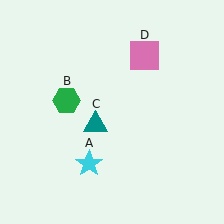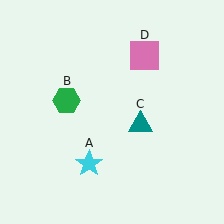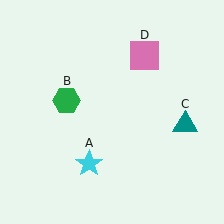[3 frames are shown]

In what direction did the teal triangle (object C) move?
The teal triangle (object C) moved right.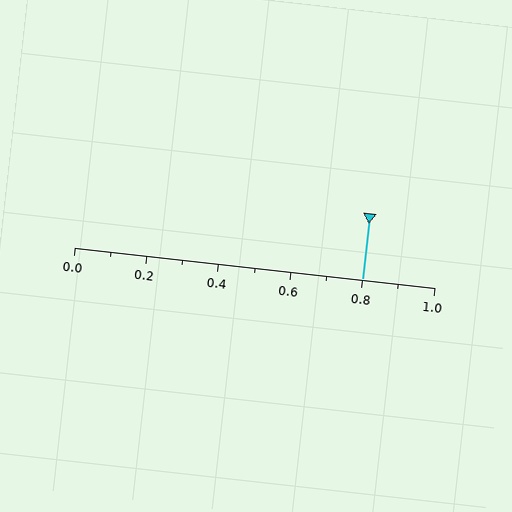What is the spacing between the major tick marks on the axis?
The major ticks are spaced 0.2 apart.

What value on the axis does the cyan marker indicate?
The marker indicates approximately 0.8.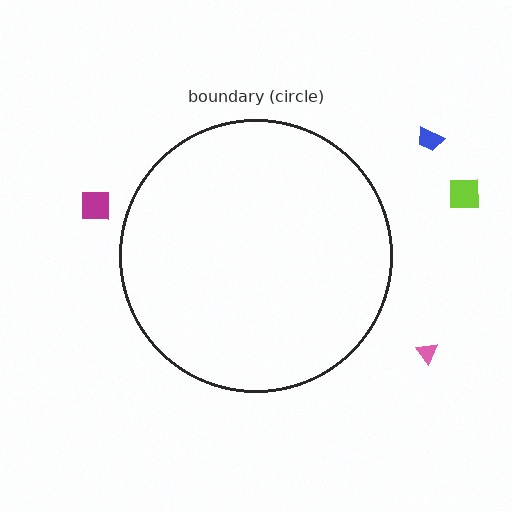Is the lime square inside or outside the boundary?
Outside.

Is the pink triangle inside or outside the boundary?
Outside.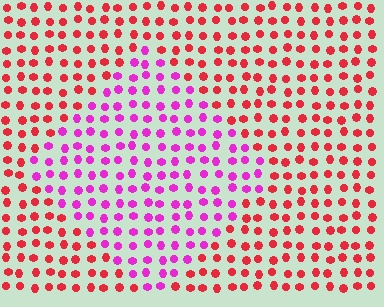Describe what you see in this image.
The image is filled with small red elements in a uniform arrangement. A diamond-shaped region is visible where the elements are tinted to a slightly different hue, forming a subtle color boundary.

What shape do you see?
I see a diamond.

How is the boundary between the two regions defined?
The boundary is defined purely by a slight shift in hue (about 48 degrees). Spacing, size, and orientation are identical on both sides.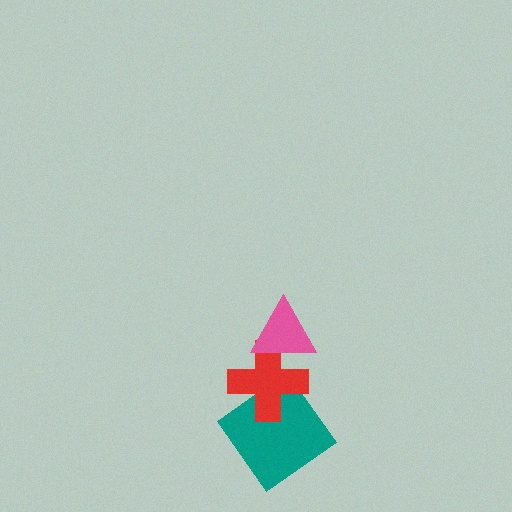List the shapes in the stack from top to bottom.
From top to bottom: the pink triangle, the red cross, the teal diamond.